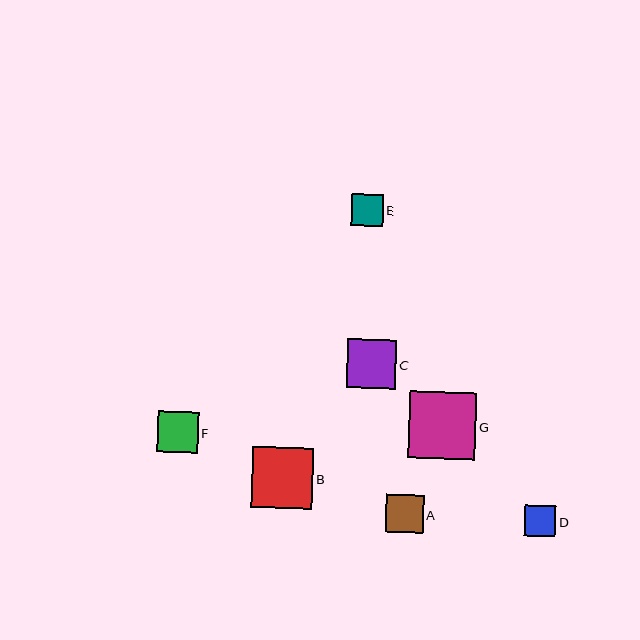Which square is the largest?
Square G is the largest with a size of approximately 67 pixels.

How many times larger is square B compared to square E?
Square B is approximately 1.9 times the size of square E.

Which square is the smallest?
Square D is the smallest with a size of approximately 31 pixels.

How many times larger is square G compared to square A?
Square G is approximately 1.8 times the size of square A.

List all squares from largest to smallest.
From largest to smallest: G, B, C, F, A, E, D.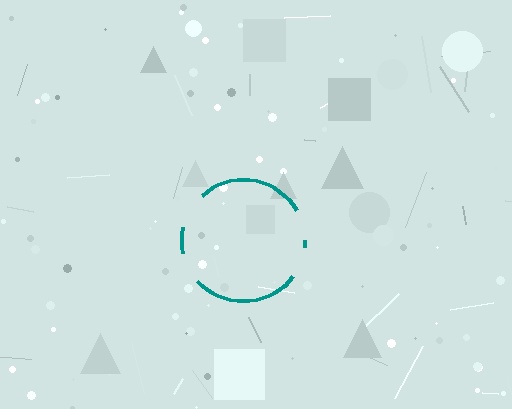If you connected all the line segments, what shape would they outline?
They would outline a circle.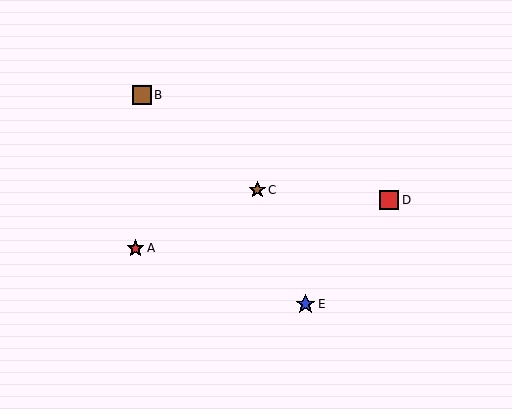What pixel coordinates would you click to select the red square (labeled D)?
Click at (389, 200) to select the red square D.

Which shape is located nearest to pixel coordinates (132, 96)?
The brown square (labeled B) at (142, 95) is nearest to that location.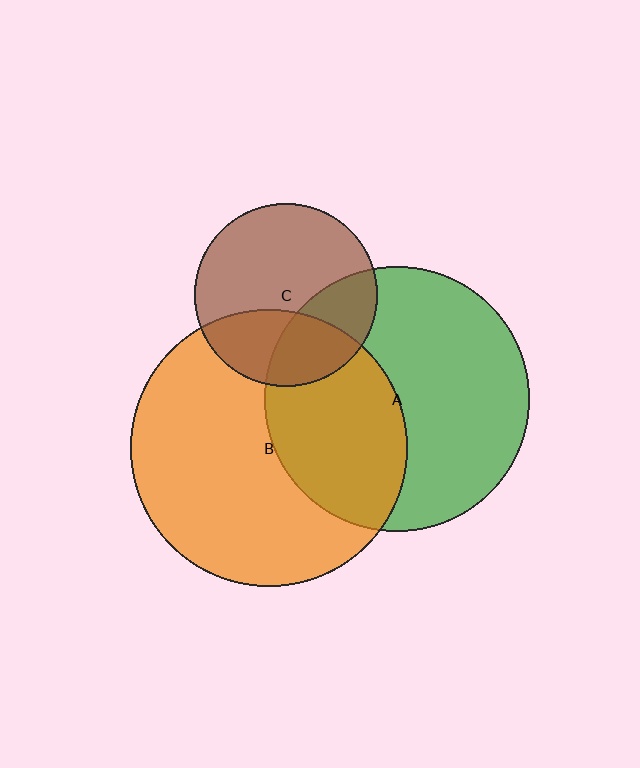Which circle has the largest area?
Circle B (orange).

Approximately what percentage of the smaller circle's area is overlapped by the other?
Approximately 40%.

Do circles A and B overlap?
Yes.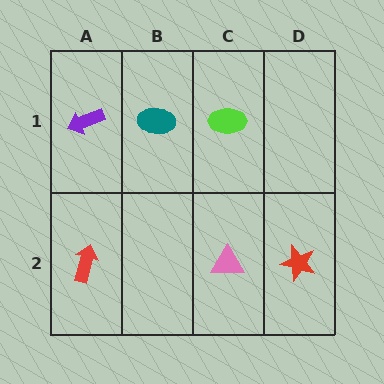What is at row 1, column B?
A teal ellipse.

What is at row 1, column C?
A lime ellipse.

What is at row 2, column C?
A pink triangle.